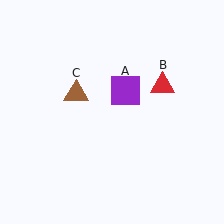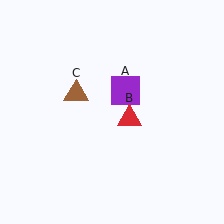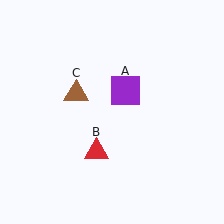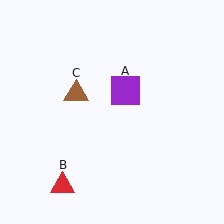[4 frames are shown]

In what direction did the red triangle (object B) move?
The red triangle (object B) moved down and to the left.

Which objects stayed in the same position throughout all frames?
Purple square (object A) and brown triangle (object C) remained stationary.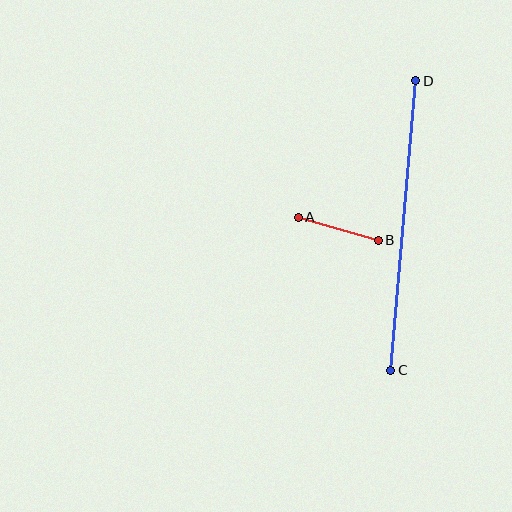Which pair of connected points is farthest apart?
Points C and D are farthest apart.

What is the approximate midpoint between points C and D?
The midpoint is at approximately (403, 225) pixels.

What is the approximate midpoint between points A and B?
The midpoint is at approximately (338, 229) pixels.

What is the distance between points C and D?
The distance is approximately 290 pixels.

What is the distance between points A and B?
The distance is approximately 83 pixels.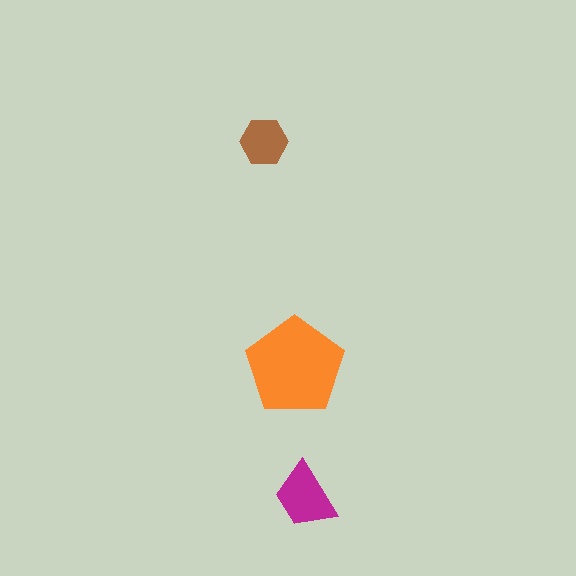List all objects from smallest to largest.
The brown hexagon, the magenta trapezoid, the orange pentagon.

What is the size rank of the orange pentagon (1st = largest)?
1st.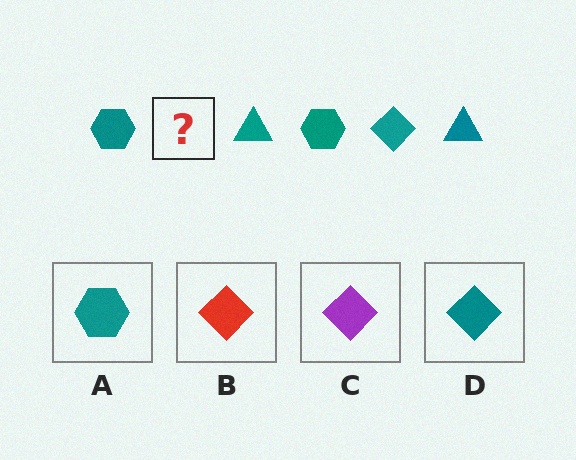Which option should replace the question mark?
Option D.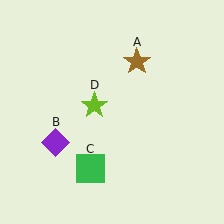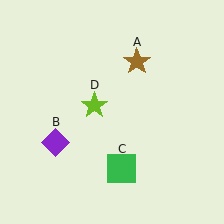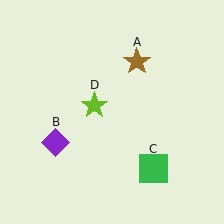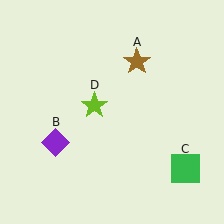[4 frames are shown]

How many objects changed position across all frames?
1 object changed position: green square (object C).